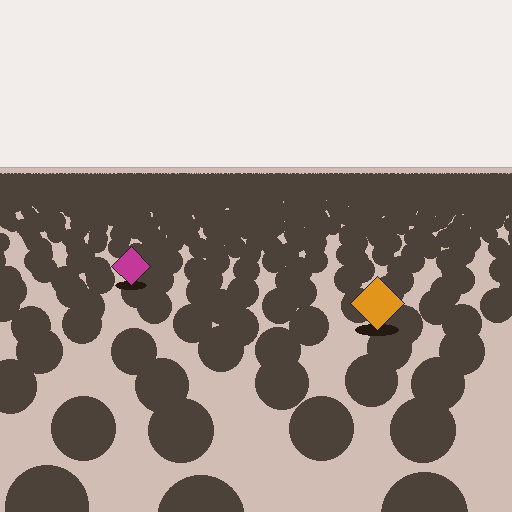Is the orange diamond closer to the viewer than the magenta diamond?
Yes. The orange diamond is closer — you can tell from the texture gradient: the ground texture is coarser near it.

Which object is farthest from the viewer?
The magenta diamond is farthest from the viewer. It appears smaller and the ground texture around it is denser.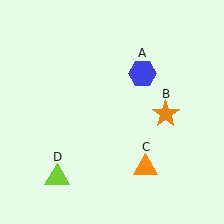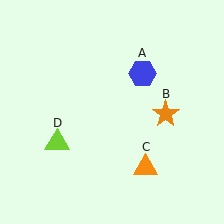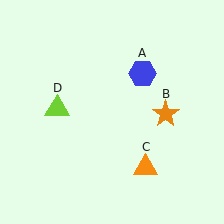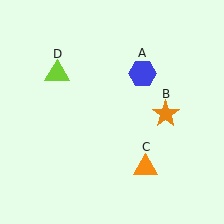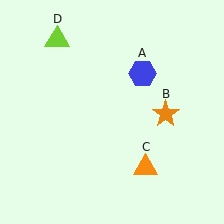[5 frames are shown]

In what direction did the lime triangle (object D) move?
The lime triangle (object D) moved up.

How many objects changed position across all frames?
1 object changed position: lime triangle (object D).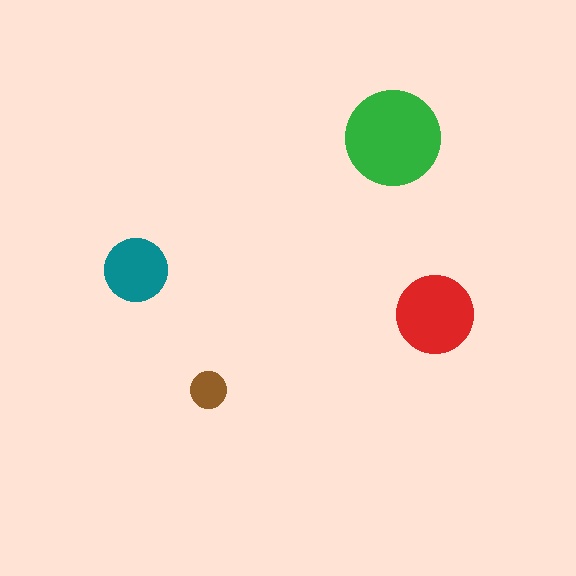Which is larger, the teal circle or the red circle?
The red one.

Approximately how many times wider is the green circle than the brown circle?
About 2.5 times wider.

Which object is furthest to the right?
The red circle is rightmost.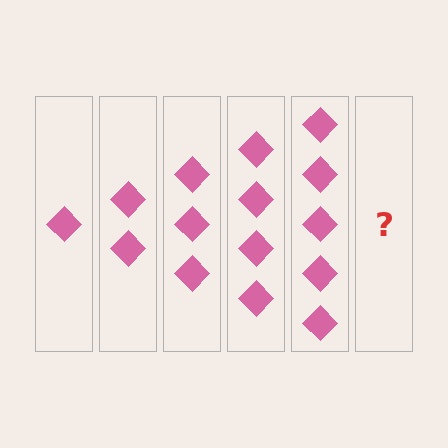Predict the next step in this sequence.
The next step is 6 diamonds.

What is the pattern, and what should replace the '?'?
The pattern is that each step adds one more diamond. The '?' should be 6 diamonds.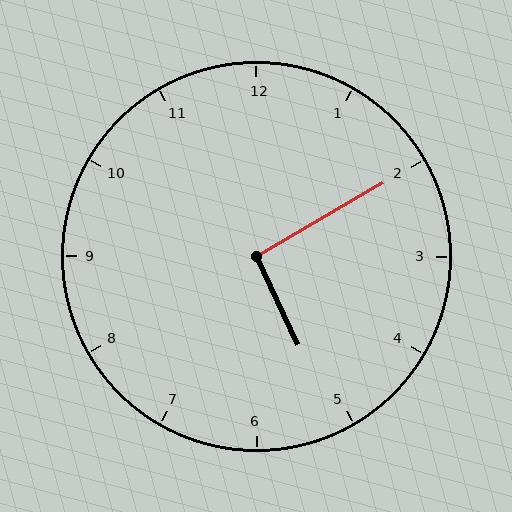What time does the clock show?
5:10.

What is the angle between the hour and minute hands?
Approximately 95 degrees.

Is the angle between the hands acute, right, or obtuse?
It is right.